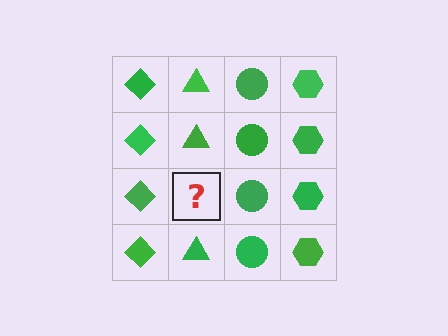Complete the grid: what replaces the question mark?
The question mark should be replaced with a green triangle.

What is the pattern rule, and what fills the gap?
The rule is that each column has a consistent shape. The gap should be filled with a green triangle.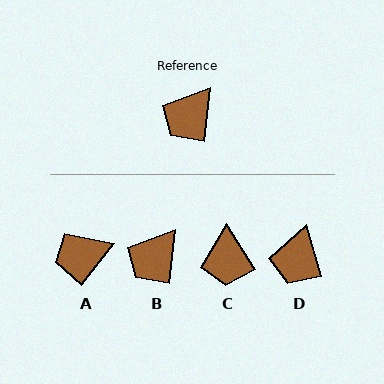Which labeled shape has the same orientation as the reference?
B.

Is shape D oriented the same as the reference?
No, it is off by about 22 degrees.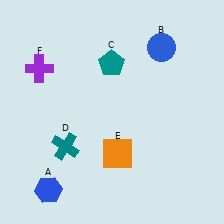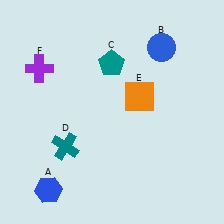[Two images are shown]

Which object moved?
The orange square (E) moved up.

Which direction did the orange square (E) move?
The orange square (E) moved up.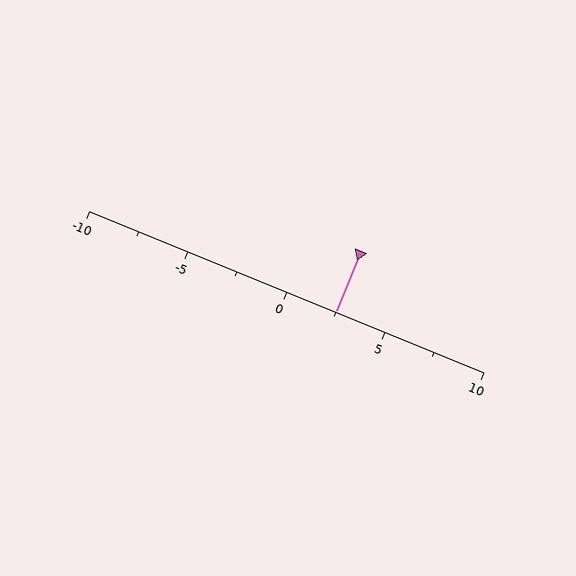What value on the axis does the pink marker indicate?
The marker indicates approximately 2.5.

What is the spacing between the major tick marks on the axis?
The major ticks are spaced 5 apart.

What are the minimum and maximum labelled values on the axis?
The axis runs from -10 to 10.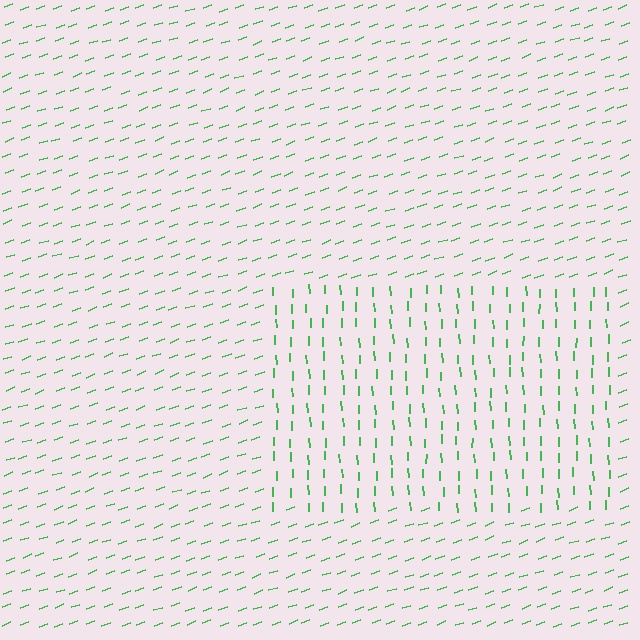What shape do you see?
I see a rectangle.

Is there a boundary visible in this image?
Yes, there is a texture boundary formed by a change in line orientation.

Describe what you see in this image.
The image is filled with small green line segments. A rectangle region in the image has lines oriented differently from the surrounding lines, creating a visible texture boundary.